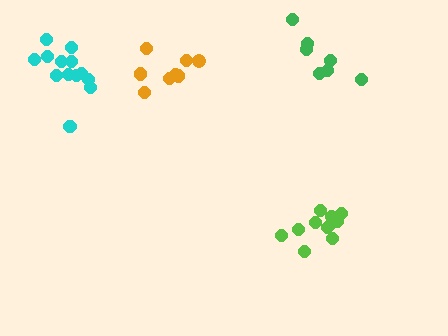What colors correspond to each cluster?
The clusters are colored: cyan, lime, orange, green.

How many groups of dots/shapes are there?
There are 4 groups.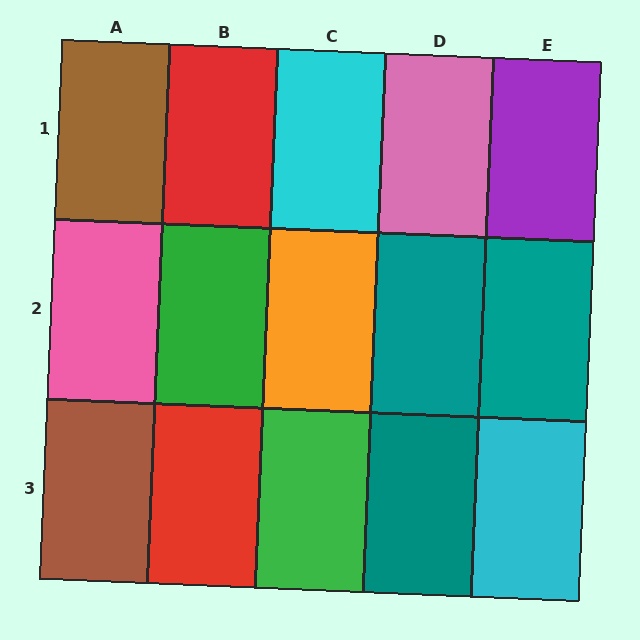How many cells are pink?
2 cells are pink.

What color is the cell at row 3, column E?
Cyan.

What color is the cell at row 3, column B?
Red.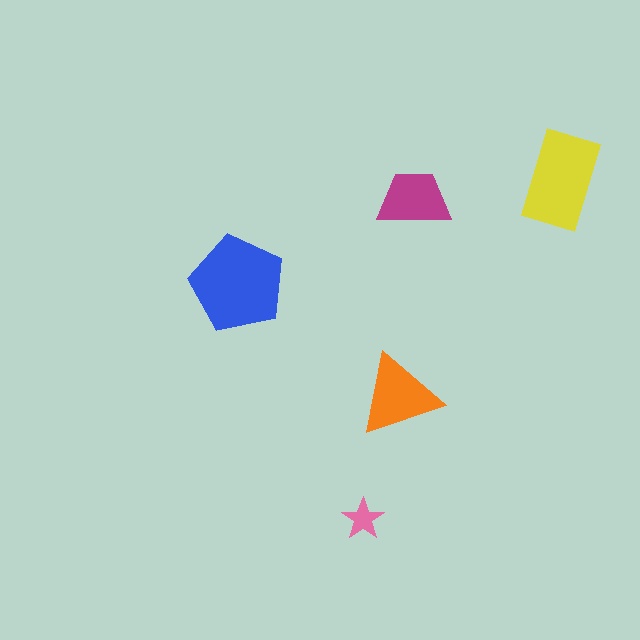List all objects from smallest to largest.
The pink star, the magenta trapezoid, the orange triangle, the yellow rectangle, the blue pentagon.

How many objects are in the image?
There are 5 objects in the image.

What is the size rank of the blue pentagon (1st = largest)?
1st.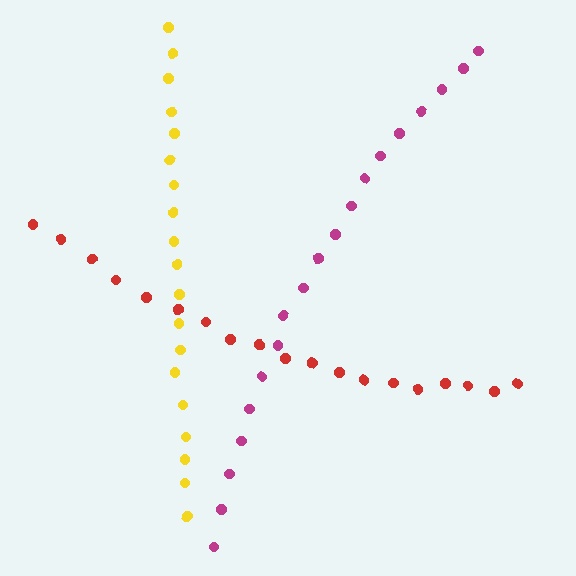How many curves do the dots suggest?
There are 3 distinct paths.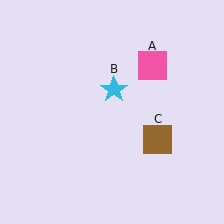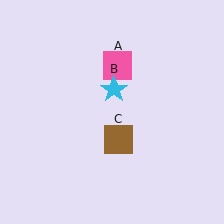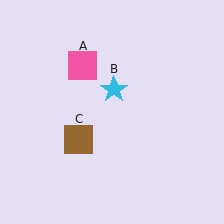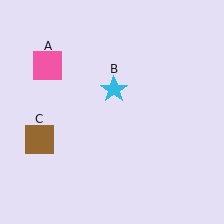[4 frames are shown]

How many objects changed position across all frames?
2 objects changed position: pink square (object A), brown square (object C).